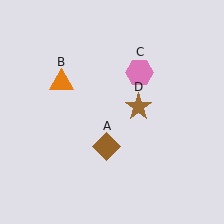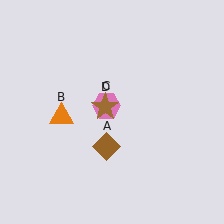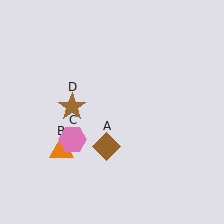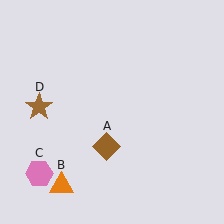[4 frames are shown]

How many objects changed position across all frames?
3 objects changed position: orange triangle (object B), pink hexagon (object C), brown star (object D).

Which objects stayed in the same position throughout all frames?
Brown diamond (object A) remained stationary.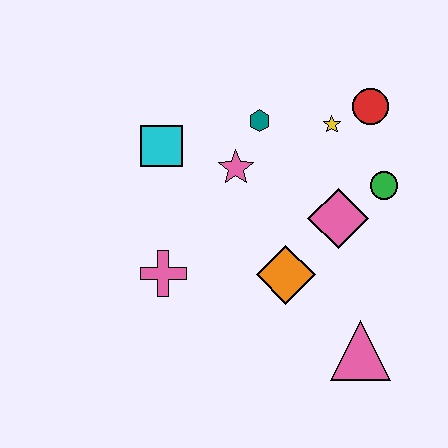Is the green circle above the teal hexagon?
No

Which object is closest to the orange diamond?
The pink diamond is closest to the orange diamond.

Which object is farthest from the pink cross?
The red circle is farthest from the pink cross.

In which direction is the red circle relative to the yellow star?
The red circle is to the right of the yellow star.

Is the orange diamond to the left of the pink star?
No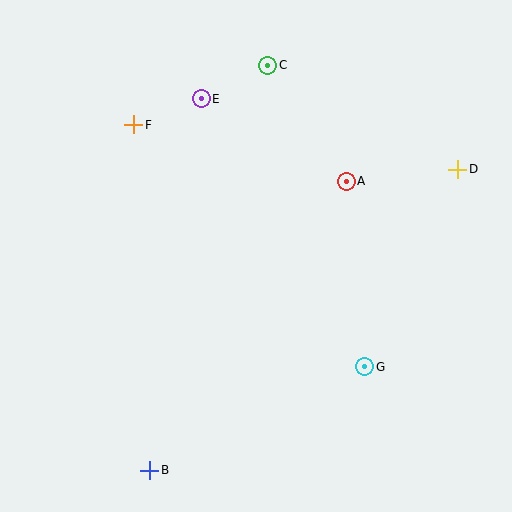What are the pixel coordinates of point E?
Point E is at (201, 99).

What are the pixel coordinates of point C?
Point C is at (268, 65).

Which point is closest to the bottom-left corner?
Point B is closest to the bottom-left corner.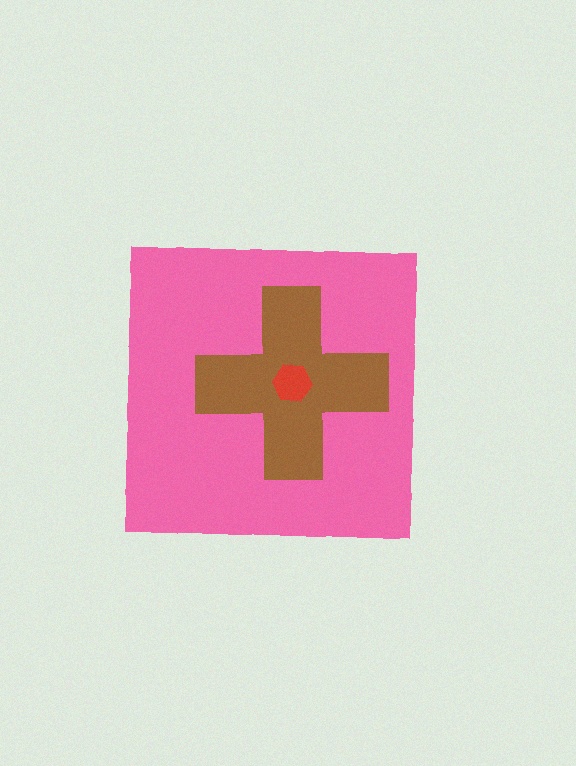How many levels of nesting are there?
3.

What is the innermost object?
The red hexagon.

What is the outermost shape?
The pink square.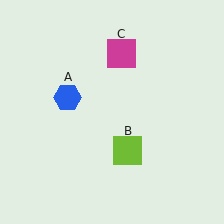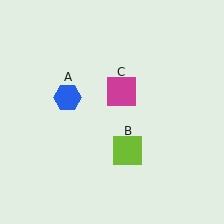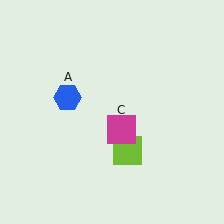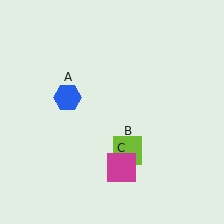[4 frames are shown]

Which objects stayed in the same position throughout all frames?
Blue hexagon (object A) and lime square (object B) remained stationary.